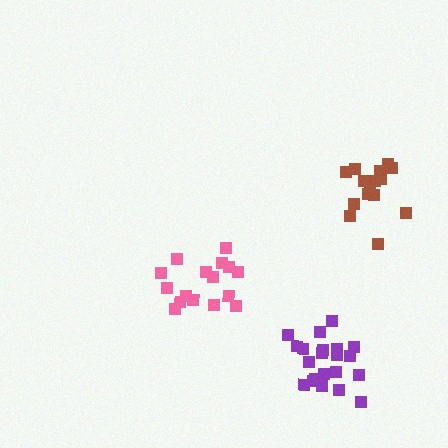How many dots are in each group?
Group 1: 15 dots, Group 2: 16 dots, Group 3: 21 dots (52 total).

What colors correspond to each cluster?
The clusters are colored: brown, pink, purple.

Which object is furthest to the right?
The brown cluster is rightmost.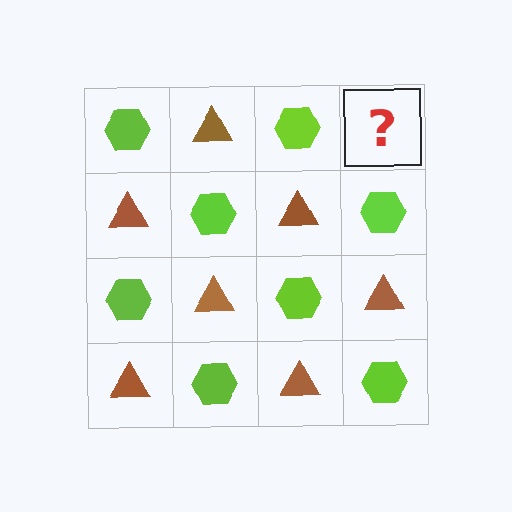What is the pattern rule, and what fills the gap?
The rule is that it alternates lime hexagon and brown triangle in a checkerboard pattern. The gap should be filled with a brown triangle.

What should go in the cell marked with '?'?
The missing cell should contain a brown triangle.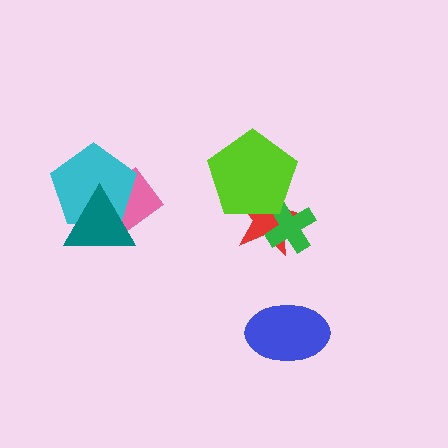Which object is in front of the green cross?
The lime pentagon is in front of the green cross.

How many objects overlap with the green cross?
2 objects overlap with the green cross.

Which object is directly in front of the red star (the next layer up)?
The green cross is directly in front of the red star.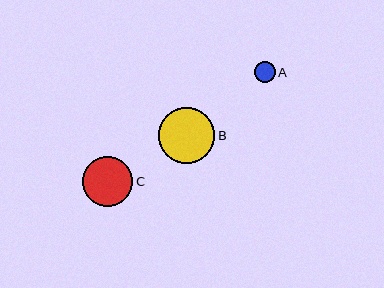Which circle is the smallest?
Circle A is the smallest with a size of approximately 20 pixels.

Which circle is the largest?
Circle B is the largest with a size of approximately 56 pixels.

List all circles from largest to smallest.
From largest to smallest: B, C, A.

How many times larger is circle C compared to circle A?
Circle C is approximately 2.5 times the size of circle A.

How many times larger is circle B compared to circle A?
Circle B is approximately 2.8 times the size of circle A.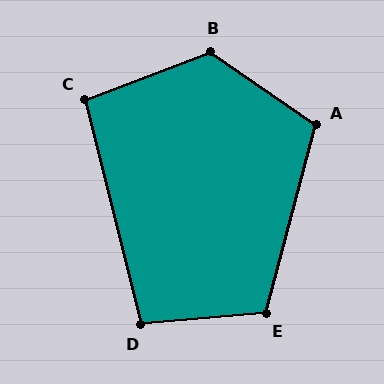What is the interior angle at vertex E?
Approximately 110 degrees (obtuse).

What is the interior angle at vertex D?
Approximately 99 degrees (obtuse).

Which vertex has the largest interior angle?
B, at approximately 125 degrees.